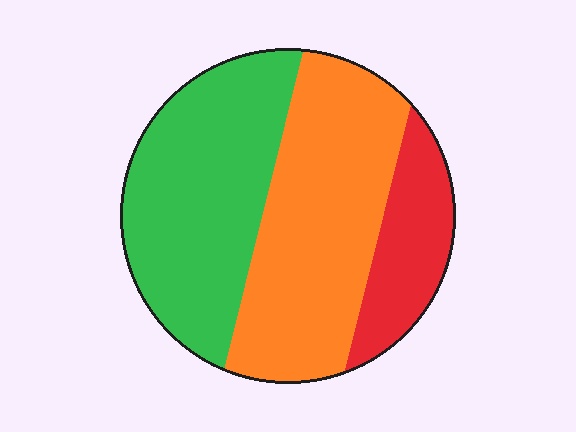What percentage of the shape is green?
Green covers around 40% of the shape.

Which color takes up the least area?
Red, at roughly 15%.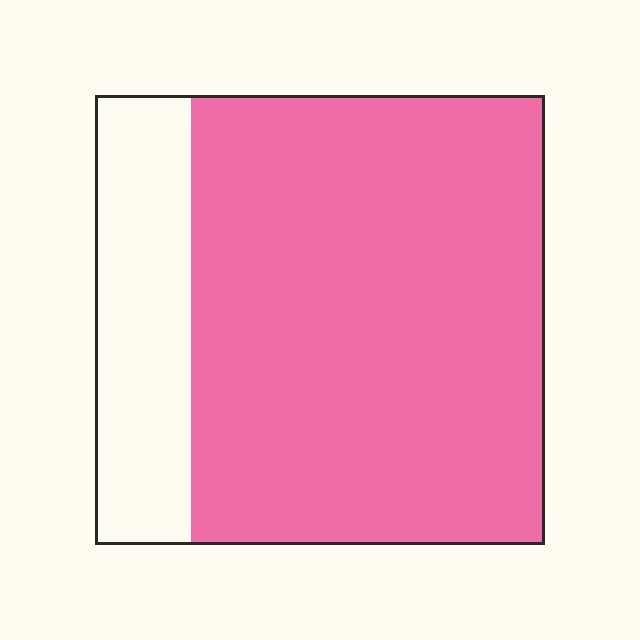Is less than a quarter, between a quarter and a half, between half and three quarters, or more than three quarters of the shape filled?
More than three quarters.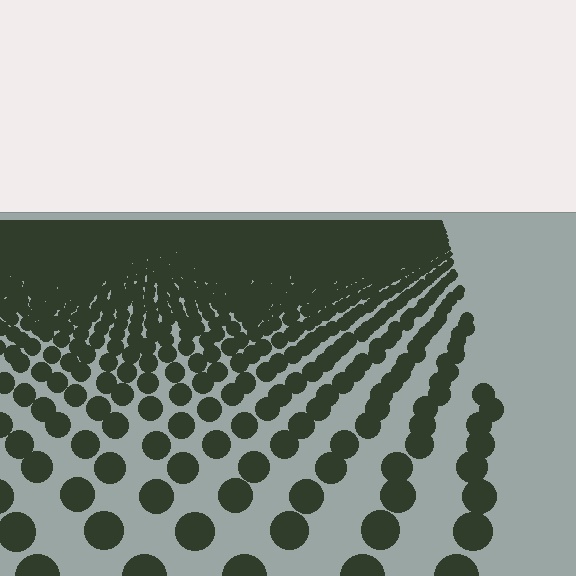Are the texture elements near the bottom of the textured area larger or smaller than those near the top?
Larger. Near the bottom, elements are closer to the viewer and appear at a bigger on-screen size.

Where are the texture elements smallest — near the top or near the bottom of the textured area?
Near the top.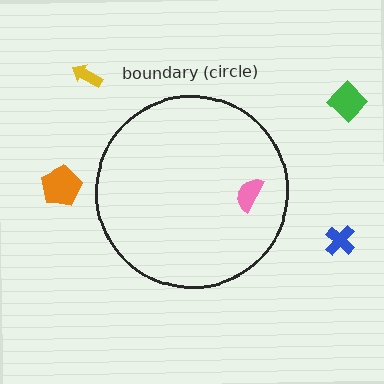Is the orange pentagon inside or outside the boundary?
Outside.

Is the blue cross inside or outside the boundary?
Outside.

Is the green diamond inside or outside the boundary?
Outside.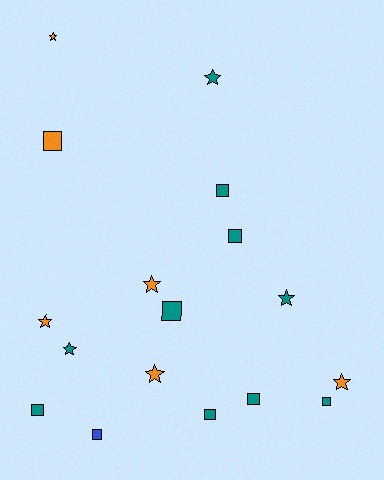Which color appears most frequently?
Teal, with 10 objects.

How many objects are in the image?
There are 17 objects.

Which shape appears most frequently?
Square, with 9 objects.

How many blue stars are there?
There are no blue stars.